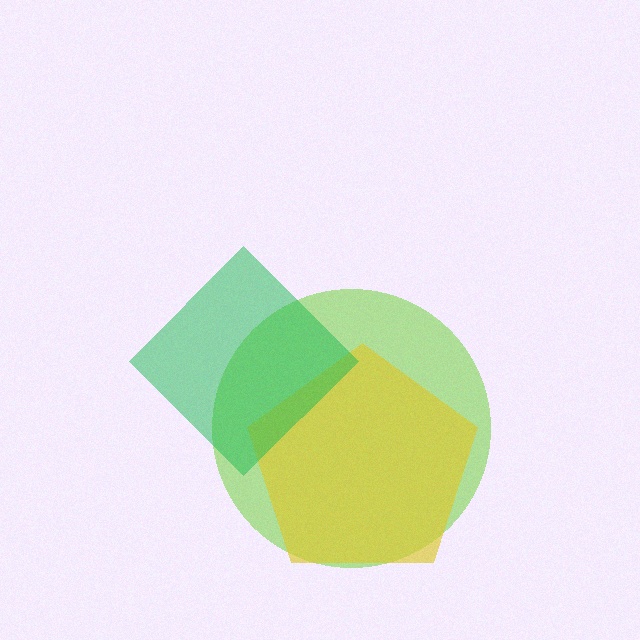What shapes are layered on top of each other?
The layered shapes are: a lime circle, a yellow pentagon, a green diamond.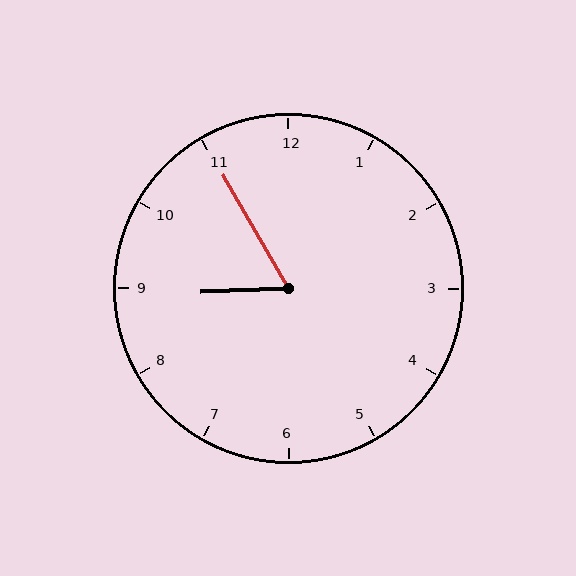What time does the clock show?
8:55.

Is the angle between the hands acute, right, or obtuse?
It is acute.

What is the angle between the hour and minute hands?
Approximately 62 degrees.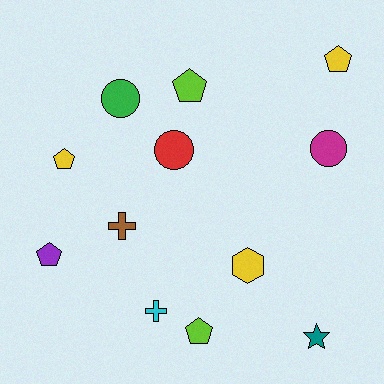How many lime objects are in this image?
There are 2 lime objects.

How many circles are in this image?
There are 3 circles.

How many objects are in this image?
There are 12 objects.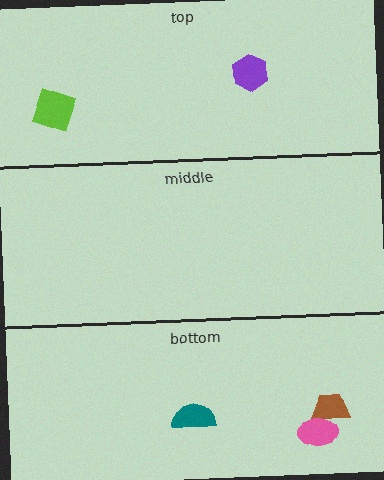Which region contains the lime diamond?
The top region.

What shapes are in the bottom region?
The brown trapezoid, the pink ellipse, the teal semicircle.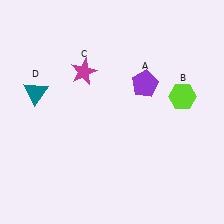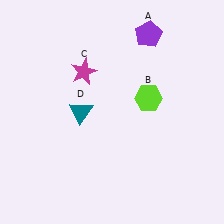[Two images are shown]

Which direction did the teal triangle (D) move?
The teal triangle (D) moved right.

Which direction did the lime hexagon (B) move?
The lime hexagon (B) moved left.